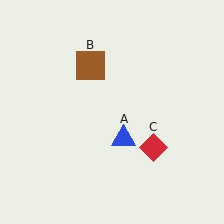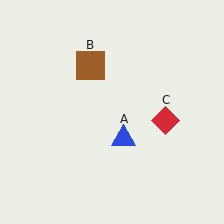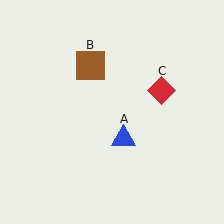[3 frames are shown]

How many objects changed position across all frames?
1 object changed position: red diamond (object C).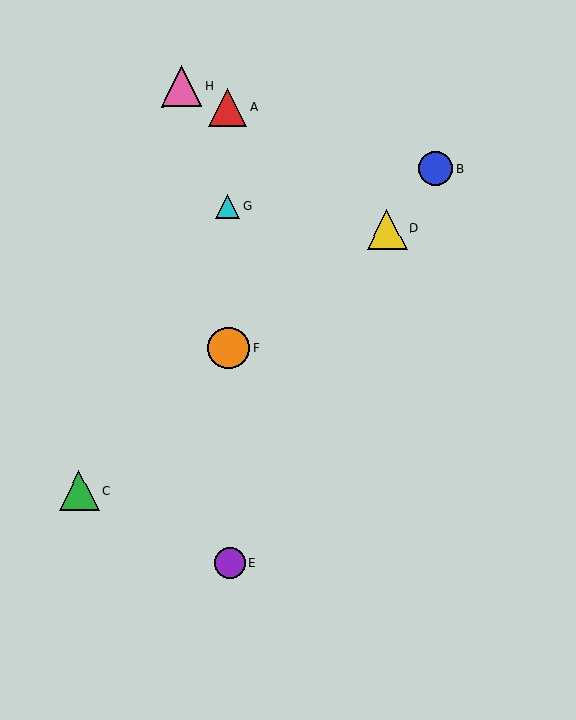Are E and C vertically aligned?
No, E is at x≈230 and C is at x≈79.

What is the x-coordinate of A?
Object A is at x≈228.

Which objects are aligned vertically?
Objects A, E, F, G are aligned vertically.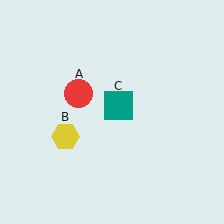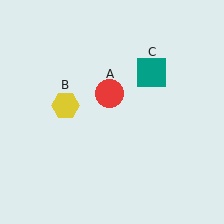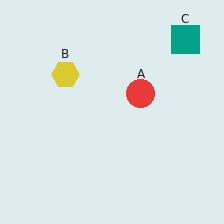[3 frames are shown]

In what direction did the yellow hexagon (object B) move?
The yellow hexagon (object B) moved up.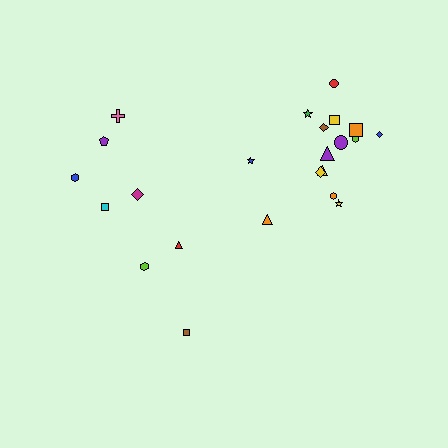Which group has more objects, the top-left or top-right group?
The top-right group.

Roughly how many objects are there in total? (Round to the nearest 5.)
Roughly 25 objects in total.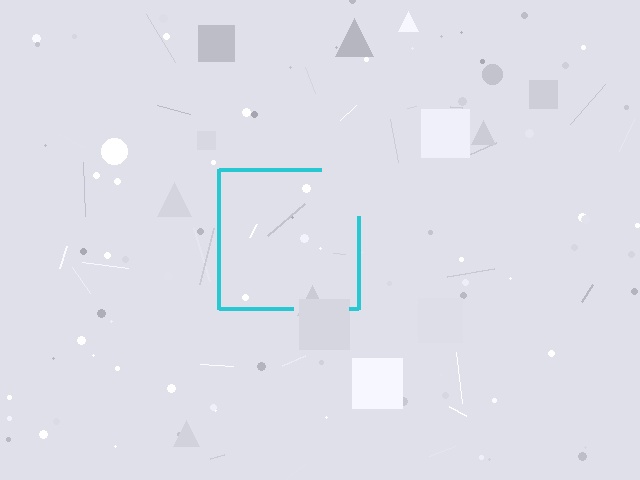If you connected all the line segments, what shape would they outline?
They would outline a square.